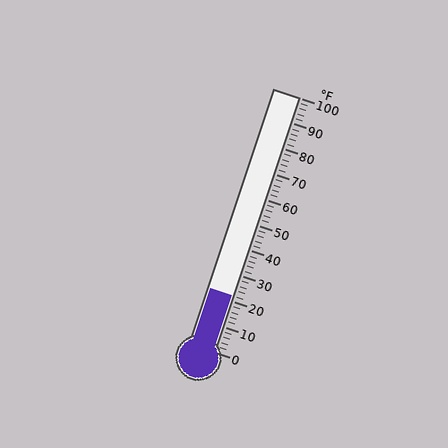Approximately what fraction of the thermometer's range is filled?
The thermometer is filled to approximately 20% of its range.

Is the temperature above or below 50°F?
The temperature is below 50°F.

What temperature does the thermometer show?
The thermometer shows approximately 22°F.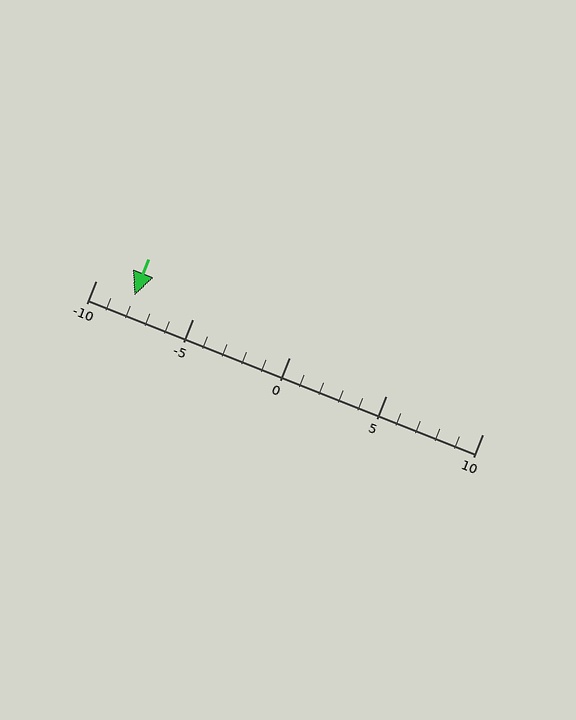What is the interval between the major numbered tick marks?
The major tick marks are spaced 5 units apart.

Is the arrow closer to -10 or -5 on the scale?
The arrow is closer to -10.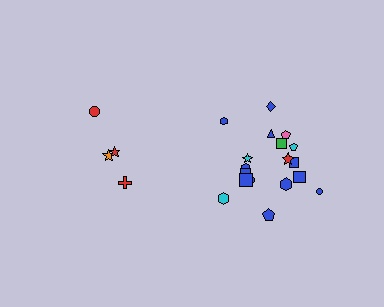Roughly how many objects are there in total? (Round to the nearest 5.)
Roughly 20 objects in total.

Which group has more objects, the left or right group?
The right group.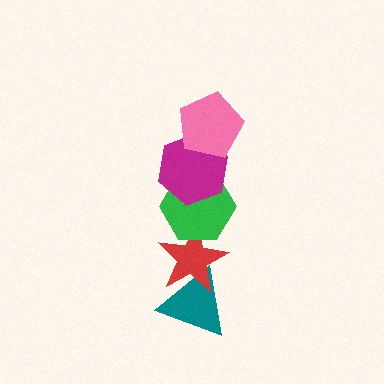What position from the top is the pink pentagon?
The pink pentagon is 1st from the top.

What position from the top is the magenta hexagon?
The magenta hexagon is 2nd from the top.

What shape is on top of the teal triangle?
The red star is on top of the teal triangle.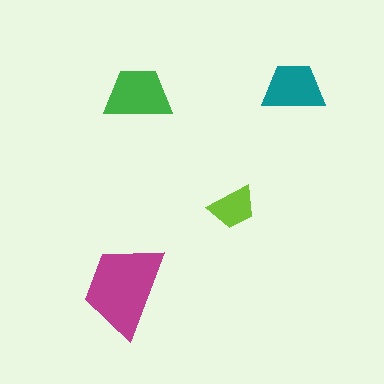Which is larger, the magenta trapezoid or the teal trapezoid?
The magenta one.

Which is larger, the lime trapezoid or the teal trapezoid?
The teal one.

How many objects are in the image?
There are 4 objects in the image.